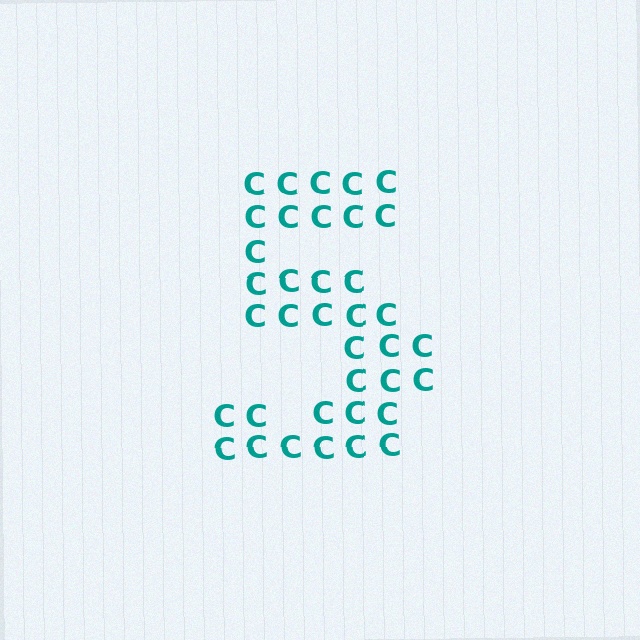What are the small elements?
The small elements are letter C's.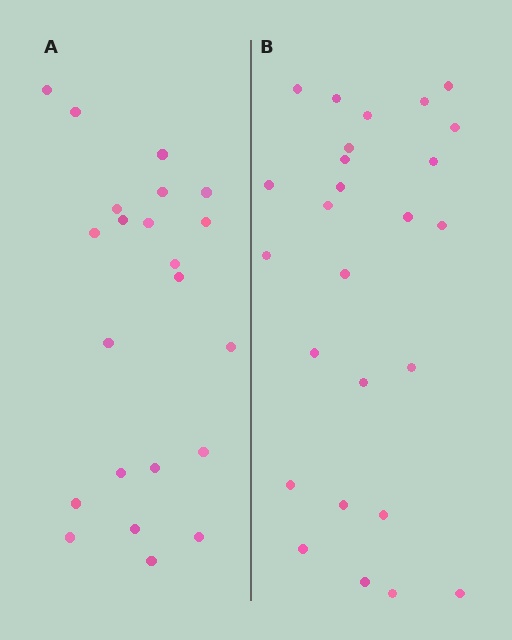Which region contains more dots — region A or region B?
Region B (the right region) has more dots.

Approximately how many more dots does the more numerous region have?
Region B has about 4 more dots than region A.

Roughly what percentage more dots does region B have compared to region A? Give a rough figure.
About 20% more.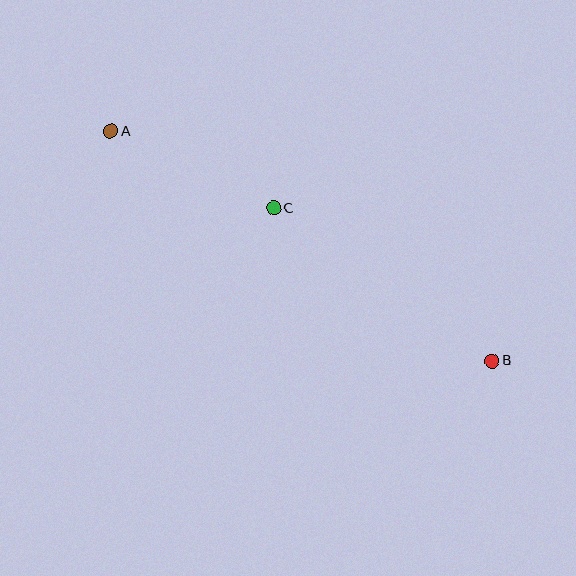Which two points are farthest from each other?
Points A and B are farthest from each other.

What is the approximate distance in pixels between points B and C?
The distance between B and C is approximately 266 pixels.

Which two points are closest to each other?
Points A and C are closest to each other.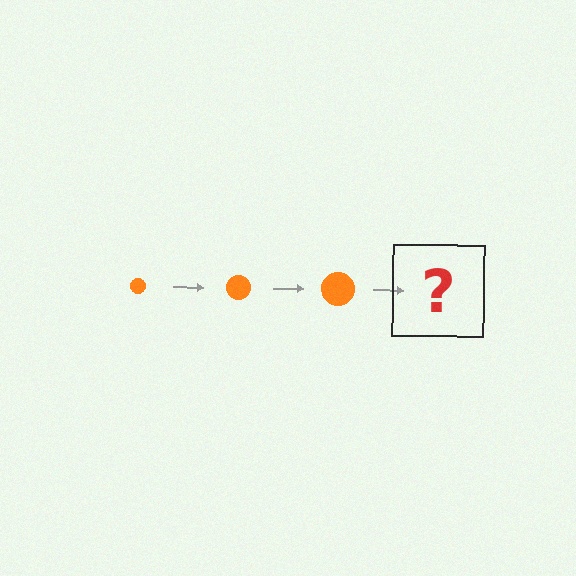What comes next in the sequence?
The next element should be an orange circle, larger than the previous one.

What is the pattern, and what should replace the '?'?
The pattern is that the circle gets progressively larger each step. The '?' should be an orange circle, larger than the previous one.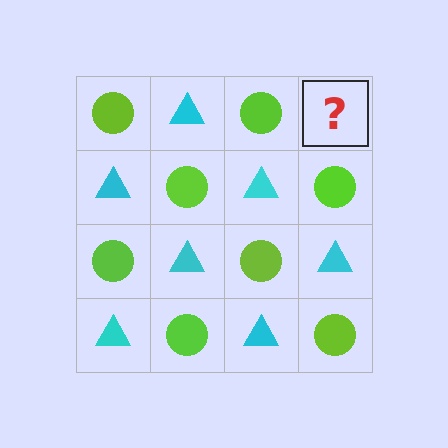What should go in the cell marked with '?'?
The missing cell should contain a cyan triangle.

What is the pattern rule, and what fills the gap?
The rule is that it alternates lime circle and cyan triangle in a checkerboard pattern. The gap should be filled with a cyan triangle.